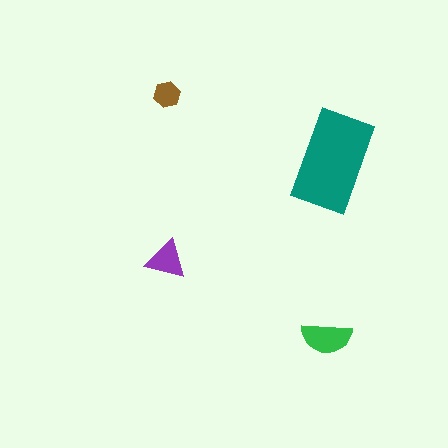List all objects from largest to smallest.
The teal rectangle, the green semicircle, the purple triangle, the brown hexagon.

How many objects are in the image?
There are 4 objects in the image.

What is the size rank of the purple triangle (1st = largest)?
3rd.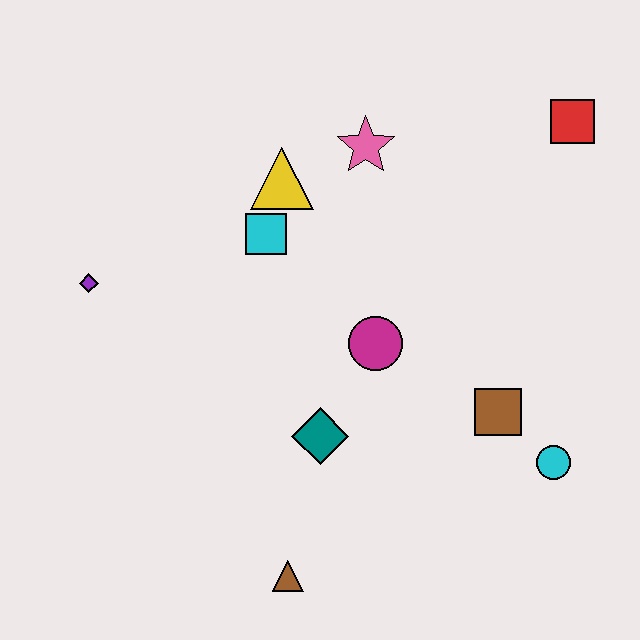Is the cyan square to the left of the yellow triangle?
Yes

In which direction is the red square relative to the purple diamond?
The red square is to the right of the purple diamond.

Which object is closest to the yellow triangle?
The cyan square is closest to the yellow triangle.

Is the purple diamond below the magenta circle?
No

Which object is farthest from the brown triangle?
The red square is farthest from the brown triangle.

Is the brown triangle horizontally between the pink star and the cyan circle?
No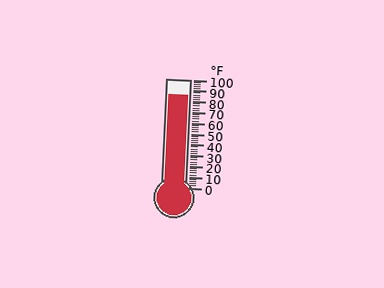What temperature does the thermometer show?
The thermometer shows approximately 86°F.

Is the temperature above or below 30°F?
The temperature is above 30°F.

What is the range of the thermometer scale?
The thermometer scale ranges from 0°F to 100°F.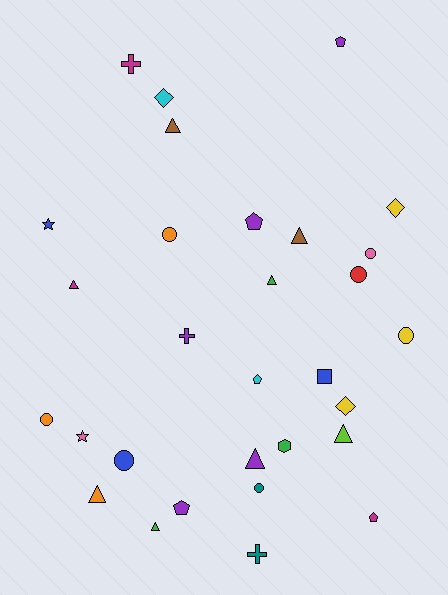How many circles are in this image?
There are 7 circles.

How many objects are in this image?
There are 30 objects.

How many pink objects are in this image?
There are 2 pink objects.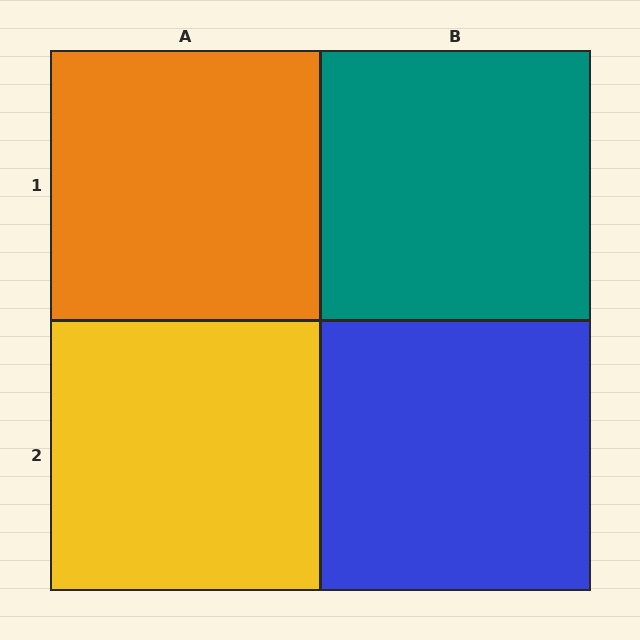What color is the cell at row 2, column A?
Yellow.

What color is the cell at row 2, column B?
Blue.